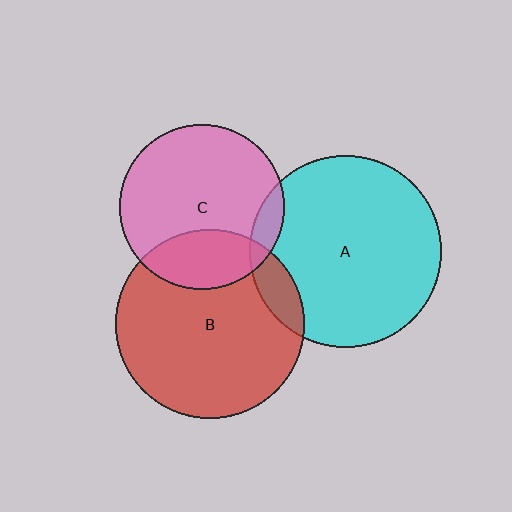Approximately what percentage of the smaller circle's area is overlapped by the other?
Approximately 25%.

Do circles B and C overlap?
Yes.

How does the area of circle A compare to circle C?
Approximately 1.4 times.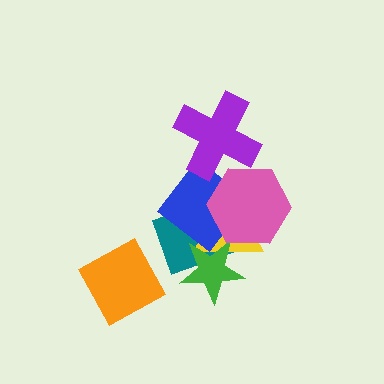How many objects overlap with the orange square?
0 objects overlap with the orange square.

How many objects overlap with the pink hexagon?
4 objects overlap with the pink hexagon.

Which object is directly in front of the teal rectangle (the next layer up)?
The yellow triangle is directly in front of the teal rectangle.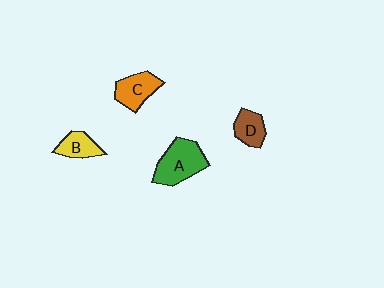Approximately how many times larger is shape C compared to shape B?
Approximately 1.3 times.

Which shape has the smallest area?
Shape B (yellow).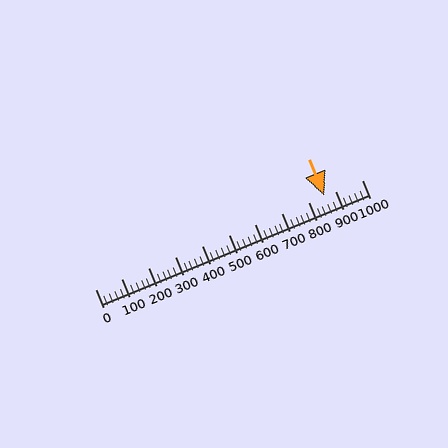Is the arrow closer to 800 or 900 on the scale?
The arrow is closer to 900.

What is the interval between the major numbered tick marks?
The major tick marks are spaced 100 units apart.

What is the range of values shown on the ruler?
The ruler shows values from 0 to 1000.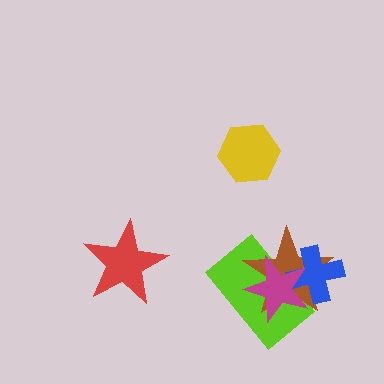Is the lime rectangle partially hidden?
Yes, it is partially covered by another shape.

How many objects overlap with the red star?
0 objects overlap with the red star.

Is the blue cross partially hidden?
Yes, it is partially covered by another shape.